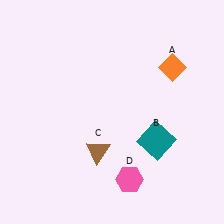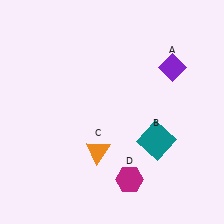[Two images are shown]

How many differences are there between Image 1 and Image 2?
There are 3 differences between the two images.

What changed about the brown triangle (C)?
In Image 1, C is brown. In Image 2, it changed to orange.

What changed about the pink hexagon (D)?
In Image 1, D is pink. In Image 2, it changed to magenta.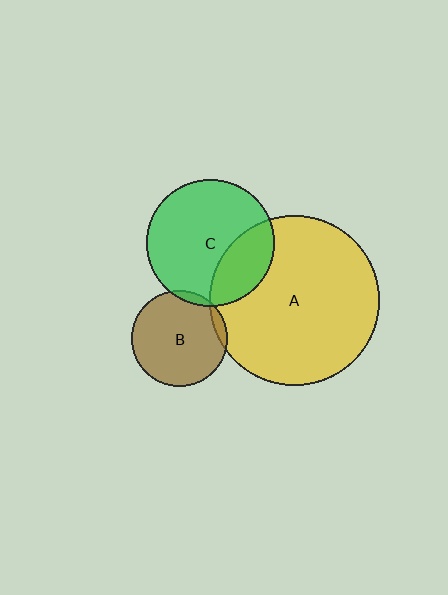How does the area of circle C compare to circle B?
Approximately 1.8 times.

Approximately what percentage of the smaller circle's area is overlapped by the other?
Approximately 5%.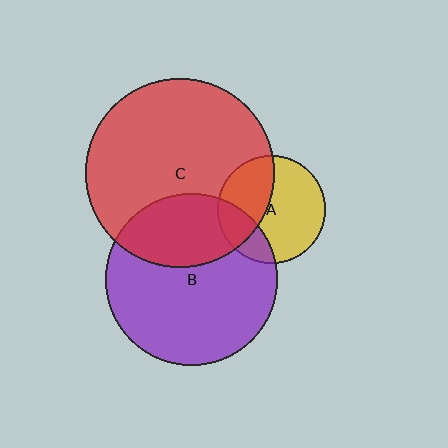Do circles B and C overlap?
Yes.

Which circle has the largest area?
Circle C (red).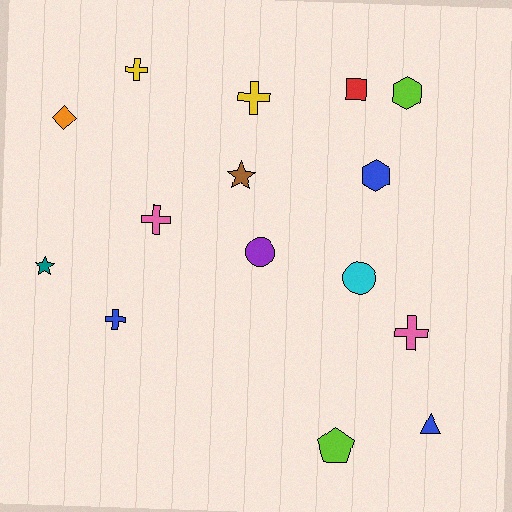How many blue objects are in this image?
There are 3 blue objects.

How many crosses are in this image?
There are 5 crosses.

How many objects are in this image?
There are 15 objects.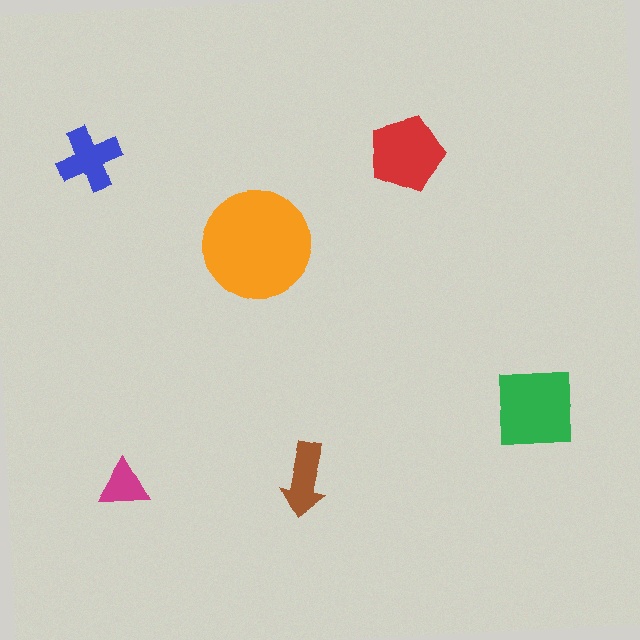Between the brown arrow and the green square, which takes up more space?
The green square.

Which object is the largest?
The orange circle.